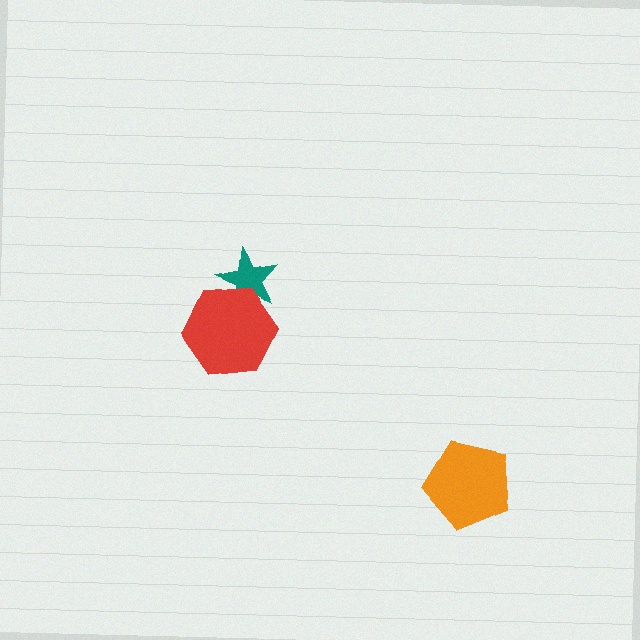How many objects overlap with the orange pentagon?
0 objects overlap with the orange pentagon.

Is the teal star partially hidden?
Yes, it is partially covered by another shape.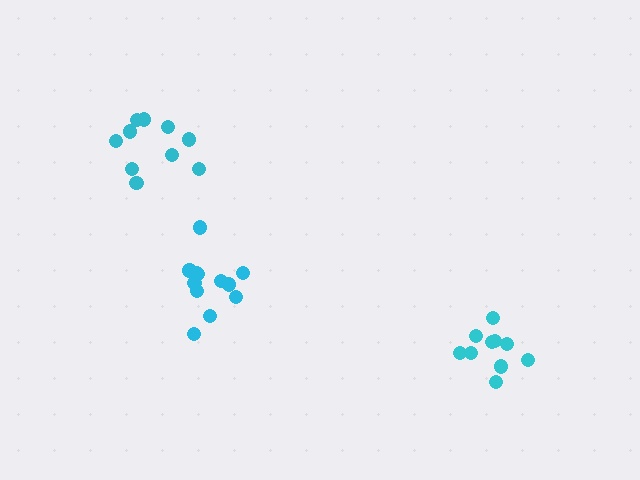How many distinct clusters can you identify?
There are 3 distinct clusters.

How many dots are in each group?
Group 1: 13 dots, Group 2: 11 dots, Group 3: 10 dots (34 total).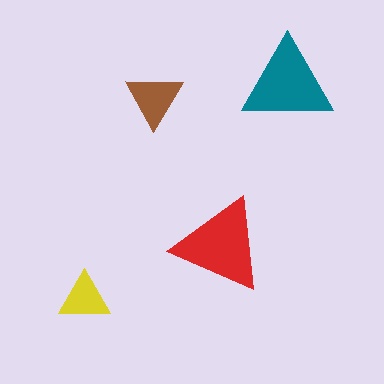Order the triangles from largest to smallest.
the red one, the teal one, the brown one, the yellow one.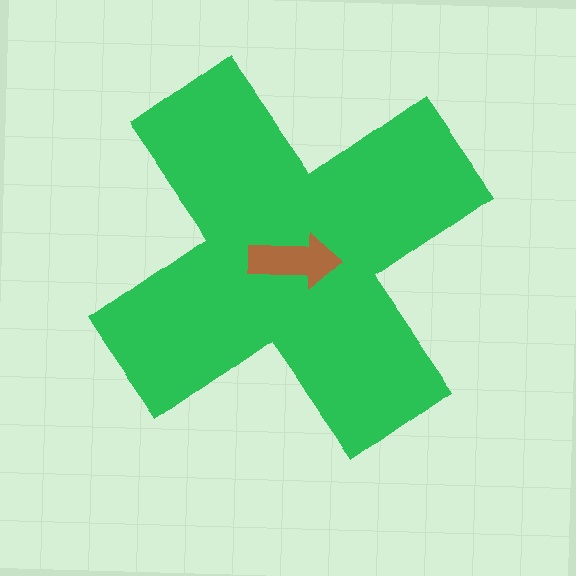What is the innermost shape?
The brown arrow.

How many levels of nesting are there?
2.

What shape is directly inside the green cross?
The brown arrow.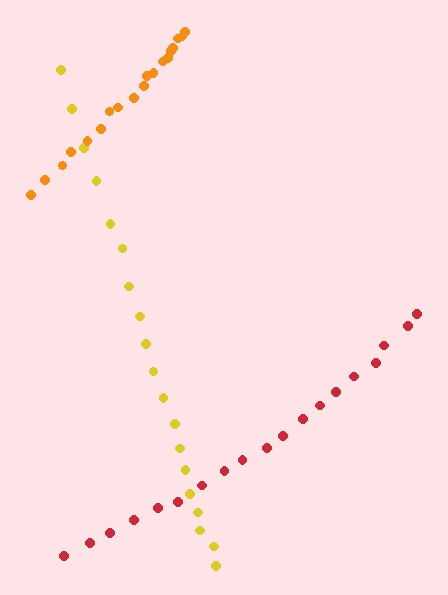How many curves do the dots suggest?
There are 3 distinct paths.